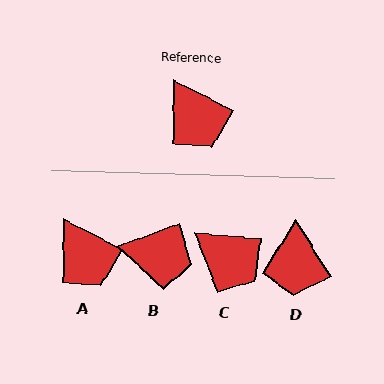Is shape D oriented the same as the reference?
No, it is off by about 31 degrees.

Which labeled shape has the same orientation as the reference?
A.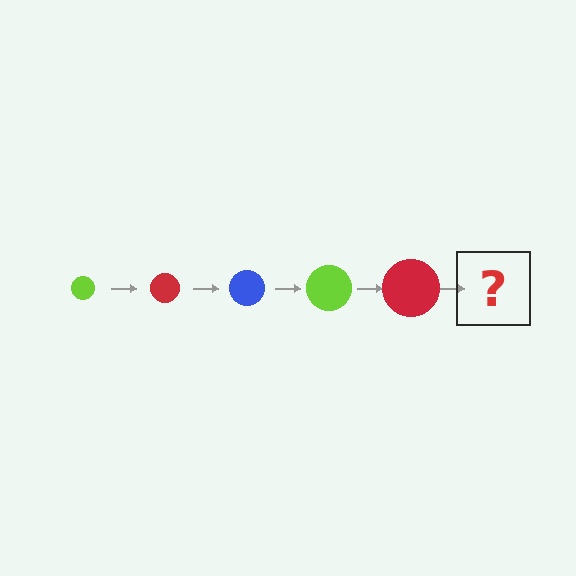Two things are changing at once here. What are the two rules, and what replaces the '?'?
The two rules are that the circle grows larger each step and the color cycles through lime, red, and blue. The '?' should be a blue circle, larger than the previous one.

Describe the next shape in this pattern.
It should be a blue circle, larger than the previous one.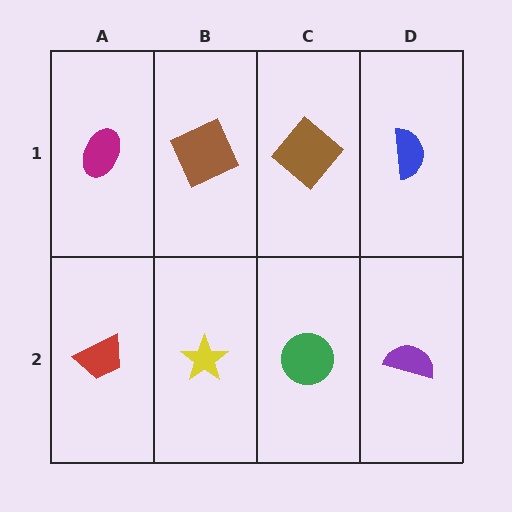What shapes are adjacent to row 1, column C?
A green circle (row 2, column C), a brown square (row 1, column B), a blue semicircle (row 1, column D).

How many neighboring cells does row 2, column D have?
2.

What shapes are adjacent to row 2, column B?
A brown square (row 1, column B), a red trapezoid (row 2, column A), a green circle (row 2, column C).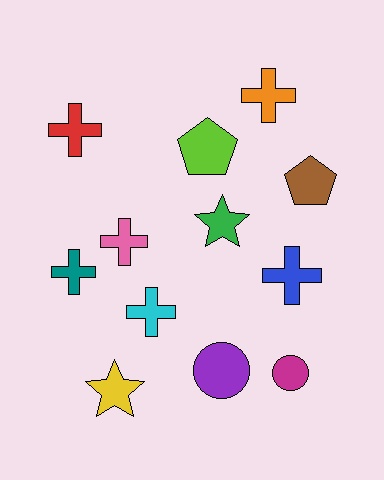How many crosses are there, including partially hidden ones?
There are 6 crosses.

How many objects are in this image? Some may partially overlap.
There are 12 objects.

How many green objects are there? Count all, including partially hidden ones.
There is 1 green object.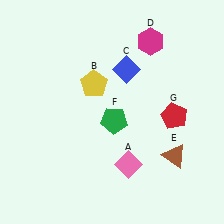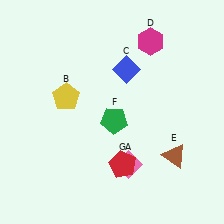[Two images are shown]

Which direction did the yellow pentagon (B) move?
The yellow pentagon (B) moved left.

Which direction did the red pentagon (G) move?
The red pentagon (G) moved left.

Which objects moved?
The objects that moved are: the yellow pentagon (B), the red pentagon (G).